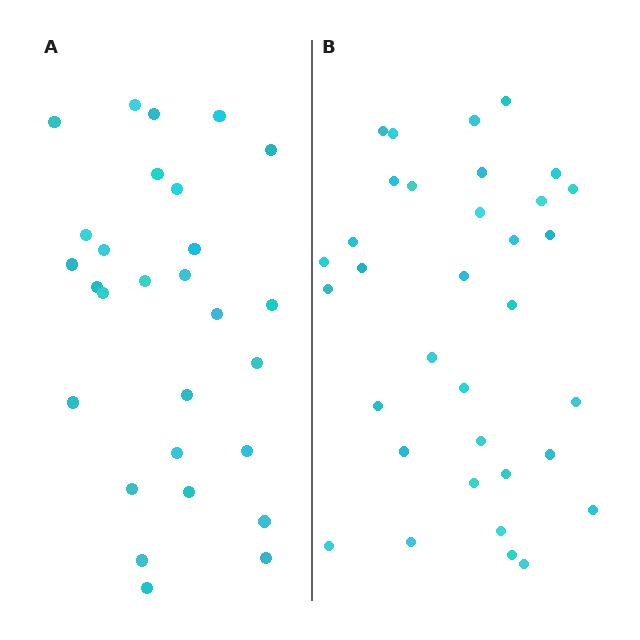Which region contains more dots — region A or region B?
Region B (the right region) has more dots.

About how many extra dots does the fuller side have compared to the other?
Region B has about 6 more dots than region A.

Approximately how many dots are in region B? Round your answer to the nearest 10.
About 30 dots. (The exact count is 34, which rounds to 30.)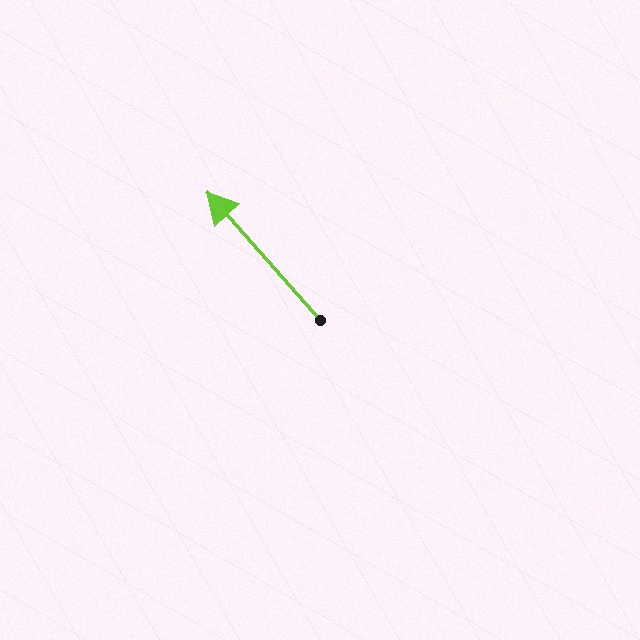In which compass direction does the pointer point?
Northwest.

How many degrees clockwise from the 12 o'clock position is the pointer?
Approximately 318 degrees.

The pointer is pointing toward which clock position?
Roughly 11 o'clock.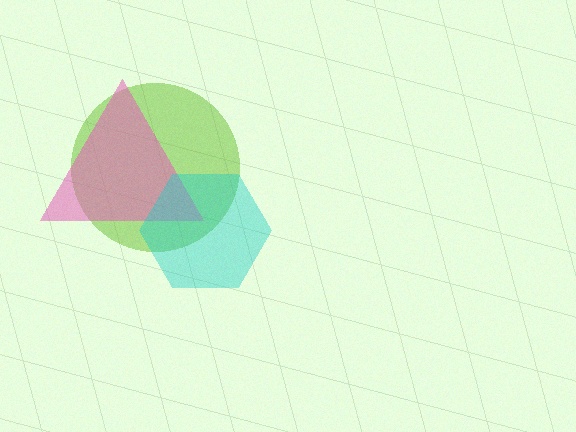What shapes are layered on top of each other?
The layered shapes are: a lime circle, a pink triangle, a cyan hexagon.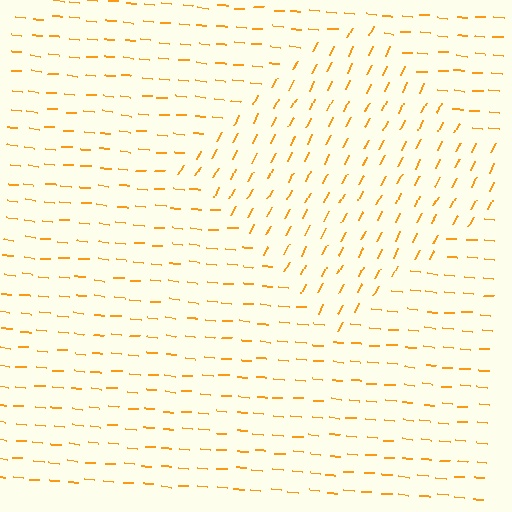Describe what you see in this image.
The image is filled with small orange line segments. A diamond region in the image has lines oriented differently from the surrounding lines, creating a visible texture boundary.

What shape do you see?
I see a diamond.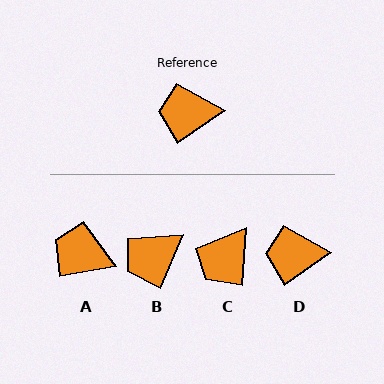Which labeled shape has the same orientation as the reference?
D.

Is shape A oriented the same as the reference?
No, it is off by about 24 degrees.